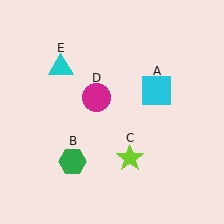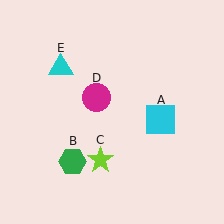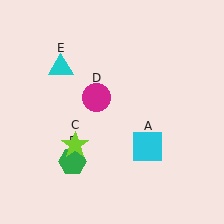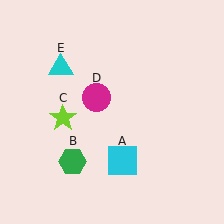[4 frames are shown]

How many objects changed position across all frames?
2 objects changed position: cyan square (object A), lime star (object C).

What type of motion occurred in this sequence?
The cyan square (object A), lime star (object C) rotated clockwise around the center of the scene.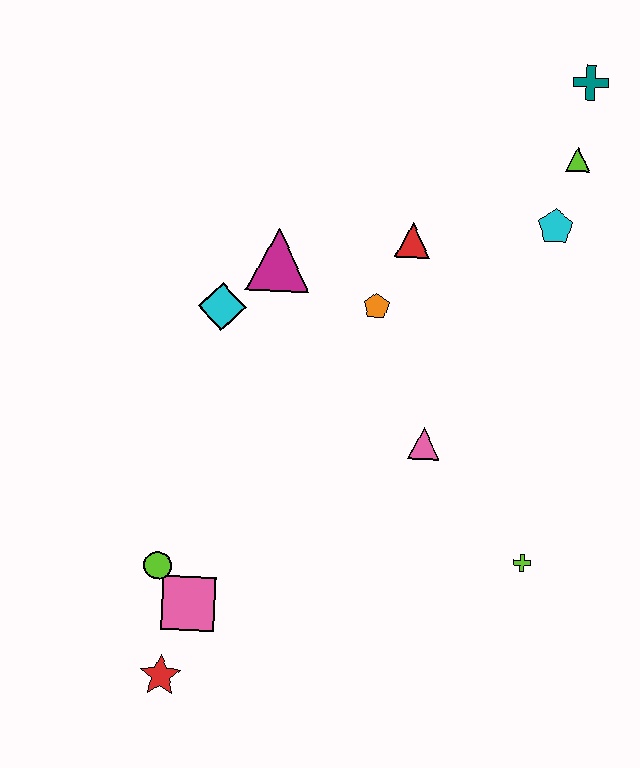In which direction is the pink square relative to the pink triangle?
The pink square is to the left of the pink triangle.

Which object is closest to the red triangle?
The orange pentagon is closest to the red triangle.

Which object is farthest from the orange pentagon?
The red star is farthest from the orange pentagon.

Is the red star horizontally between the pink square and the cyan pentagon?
No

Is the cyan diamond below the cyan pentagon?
Yes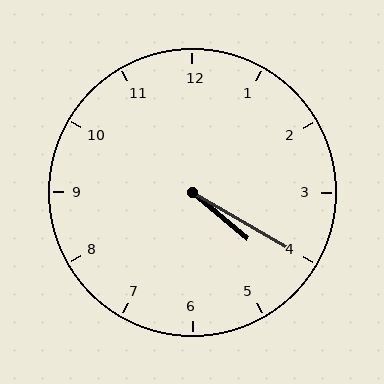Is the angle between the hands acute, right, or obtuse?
It is acute.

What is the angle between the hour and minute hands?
Approximately 10 degrees.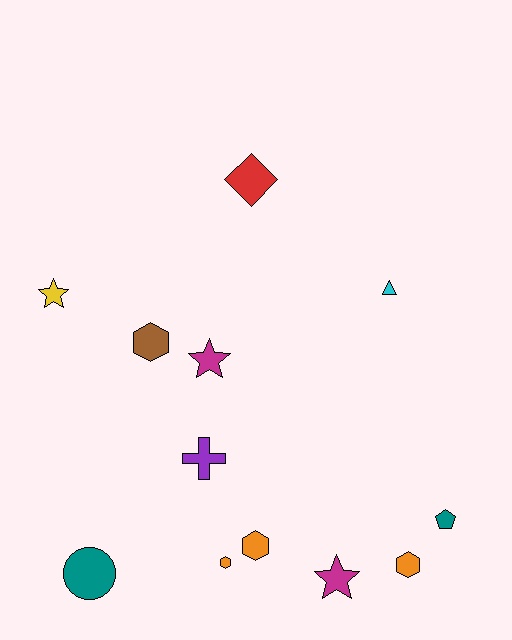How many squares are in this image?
There are no squares.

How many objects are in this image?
There are 12 objects.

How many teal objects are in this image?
There are 2 teal objects.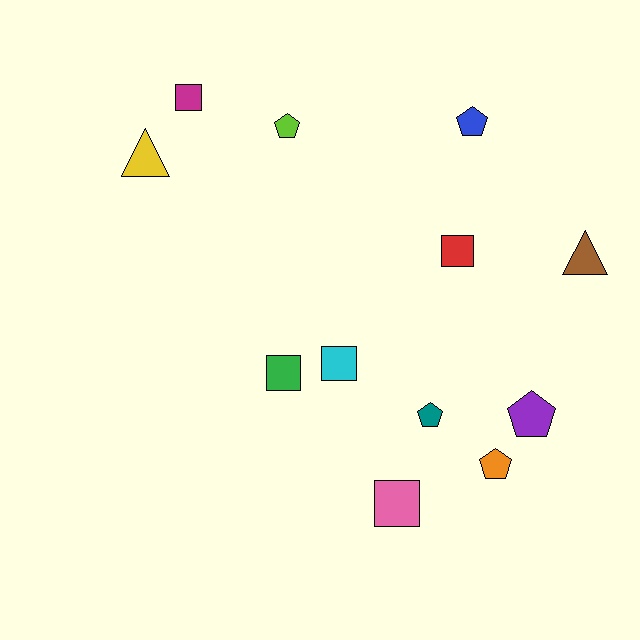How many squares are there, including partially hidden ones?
There are 5 squares.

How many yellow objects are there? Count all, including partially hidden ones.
There is 1 yellow object.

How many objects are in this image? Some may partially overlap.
There are 12 objects.